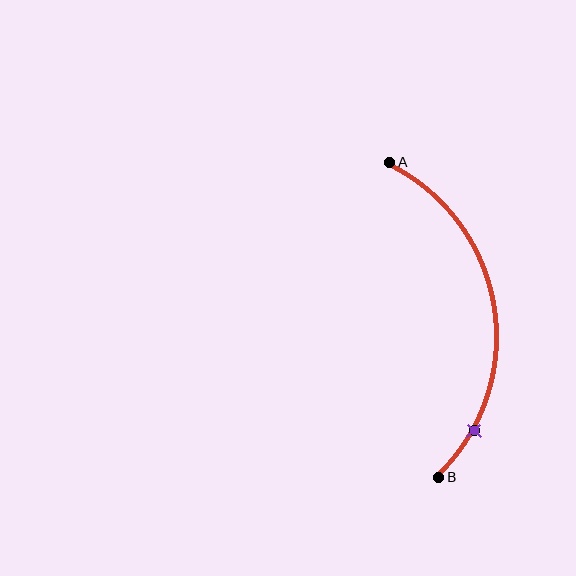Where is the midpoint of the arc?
The arc midpoint is the point on the curve farthest from the straight line joining A and B. It sits to the right of that line.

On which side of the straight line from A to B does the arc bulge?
The arc bulges to the right of the straight line connecting A and B.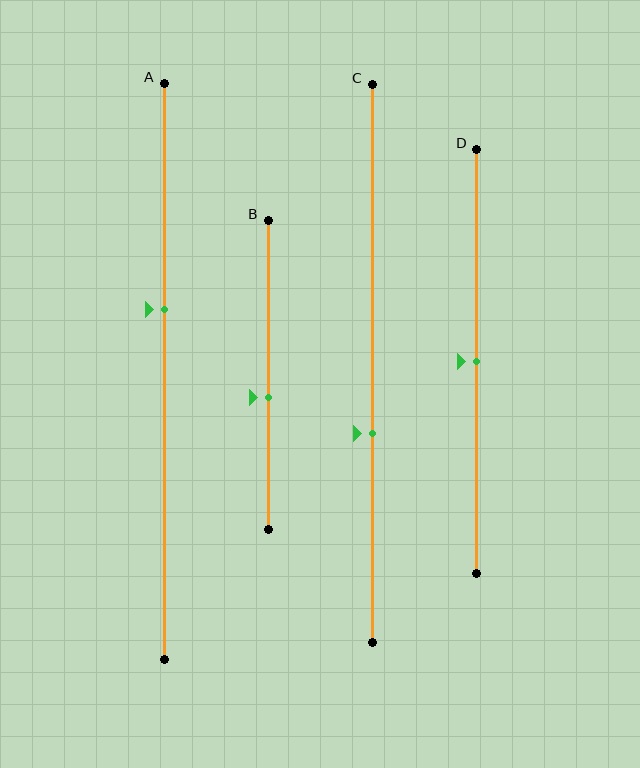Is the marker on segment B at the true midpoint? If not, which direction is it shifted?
No, the marker on segment B is shifted downward by about 7% of the segment length.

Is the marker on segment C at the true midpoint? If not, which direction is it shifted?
No, the marker on segment C is shifted downward by about 13% of the segment length.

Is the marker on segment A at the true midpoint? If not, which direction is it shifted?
No, the marker on segment A is shifted upward by about 11% of the segment length.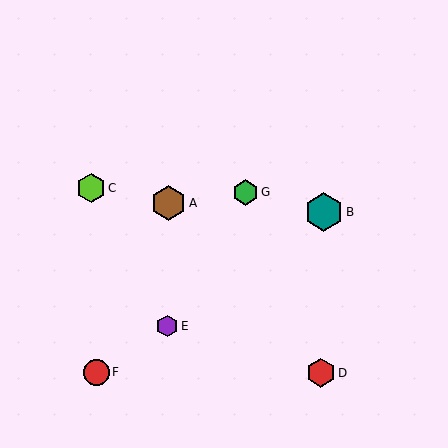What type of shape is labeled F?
Shape F is a red circle.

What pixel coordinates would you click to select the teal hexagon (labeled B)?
Click at (324, 212) to select the teal hexagon B.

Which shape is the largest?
The teal hexagon (labeled B) is the largest.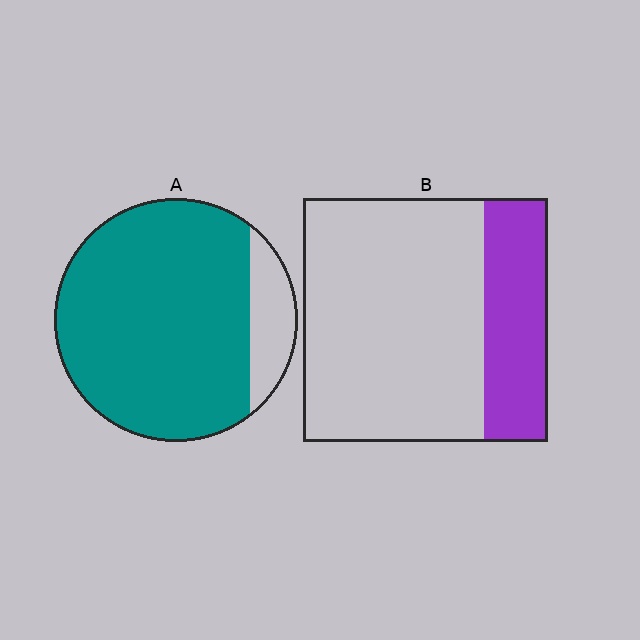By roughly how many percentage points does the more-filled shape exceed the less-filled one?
By roughly 60 percentage points (A over B).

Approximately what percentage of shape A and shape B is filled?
A is approximately 85% and B is approximately 25%.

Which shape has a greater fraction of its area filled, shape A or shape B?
Shape A.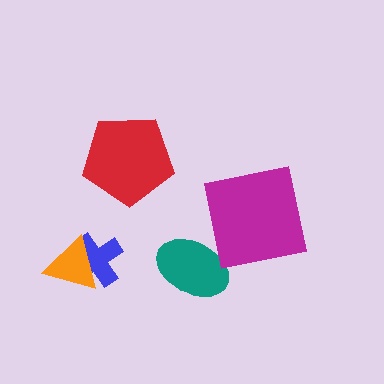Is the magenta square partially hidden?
No, no other shape covers it.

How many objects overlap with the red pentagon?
0 objects overlap with the red pentagon.